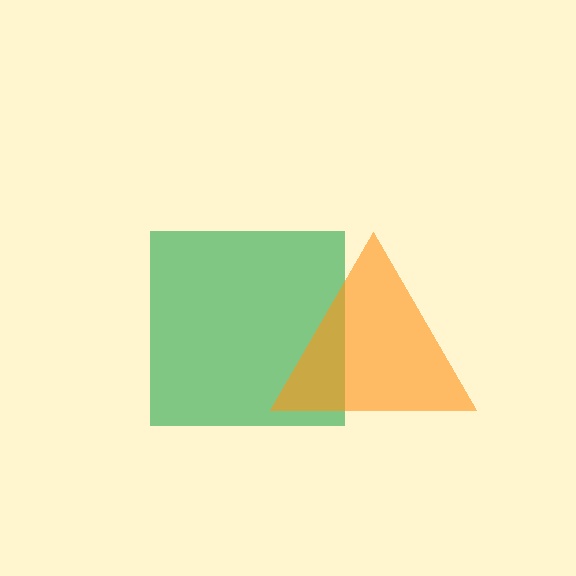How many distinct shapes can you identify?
There are 2 distinct shapes: a green square, an orange triangle.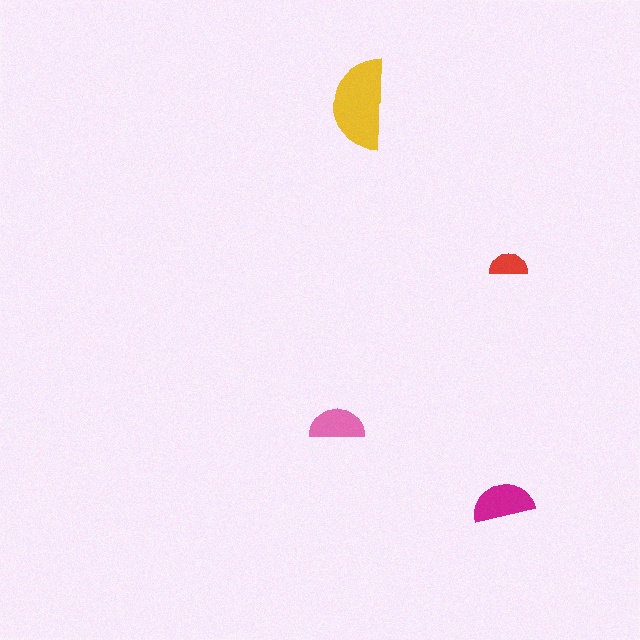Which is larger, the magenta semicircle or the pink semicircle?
The magenta one.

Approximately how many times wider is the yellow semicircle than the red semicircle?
About 2.5 times wider.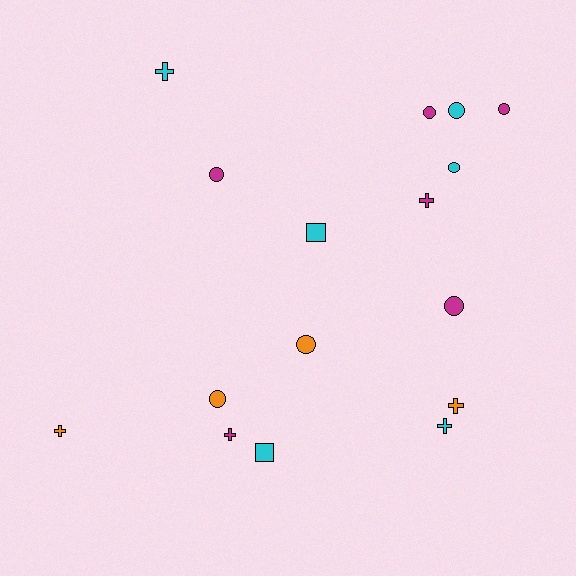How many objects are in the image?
There are 16 objects.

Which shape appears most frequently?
Circle, with 8 objects.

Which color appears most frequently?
Magenta, with 6 objects.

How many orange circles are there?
There are 2 orange circles.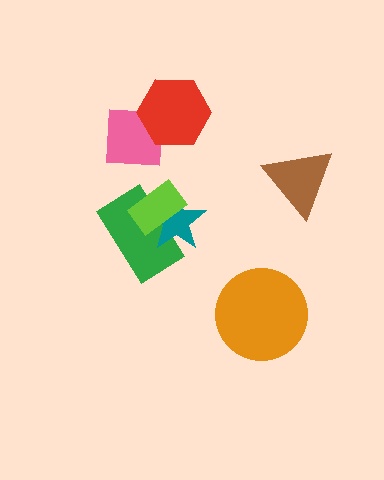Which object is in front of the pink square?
The red hexagon is in front of the pink square.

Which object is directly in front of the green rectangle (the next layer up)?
The teal star is directly in front of the green rectangle.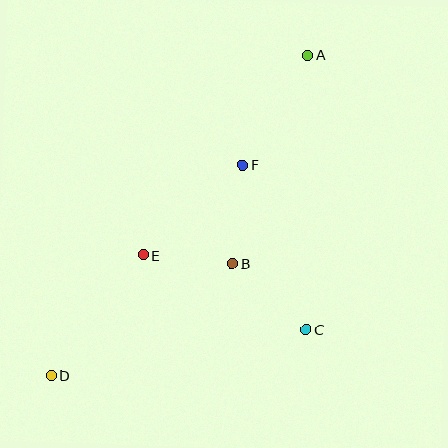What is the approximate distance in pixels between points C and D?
The distance between C and D is approximately 259 pixels.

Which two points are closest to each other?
Points B and E are closest to each other.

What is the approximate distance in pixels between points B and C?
The distance between B and C is approximately 99 pixels.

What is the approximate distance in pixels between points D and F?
The distance between D and F is approximately 285 pixels.